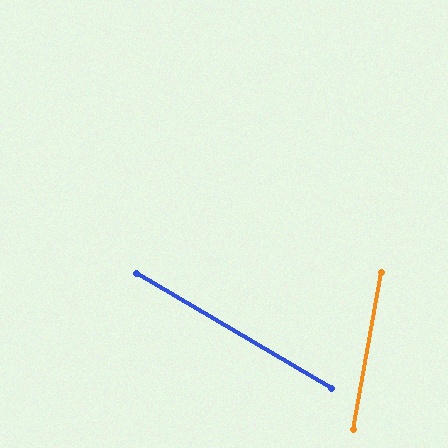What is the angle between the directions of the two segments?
Approximately 69 degrees.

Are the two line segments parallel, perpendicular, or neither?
Neither parallel nor perpendicular — they differ by about 69°.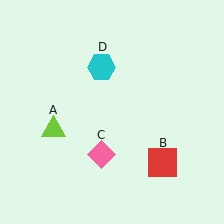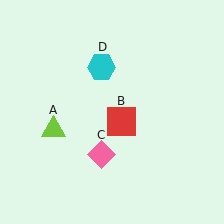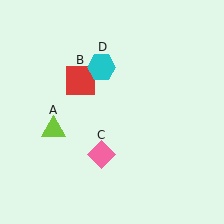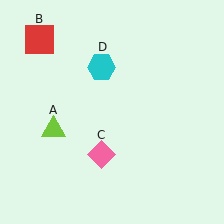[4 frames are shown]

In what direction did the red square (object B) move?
The red square (object B) moved up and to the left.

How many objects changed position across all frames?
1 object changed position: red square (object B).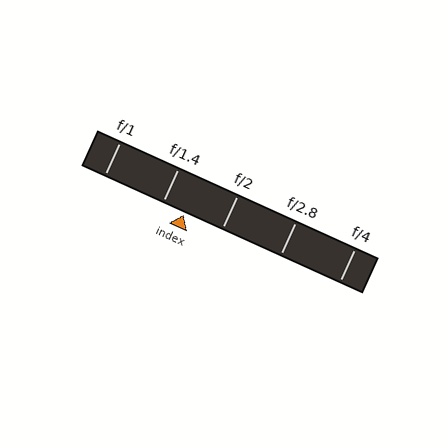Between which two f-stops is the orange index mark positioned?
The index mark is between f/1.4 and f/2.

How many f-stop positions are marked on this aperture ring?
There are 5 f-stop positions marked.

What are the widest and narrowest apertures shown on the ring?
The widest aperture shown is f/1 and the narrowest is f/4.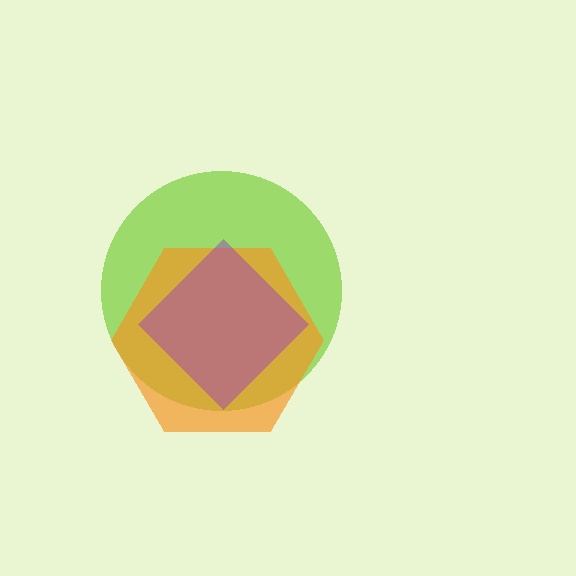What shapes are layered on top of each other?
The layered shapes are: a lime circle, an orange hexagon, a purple diamond.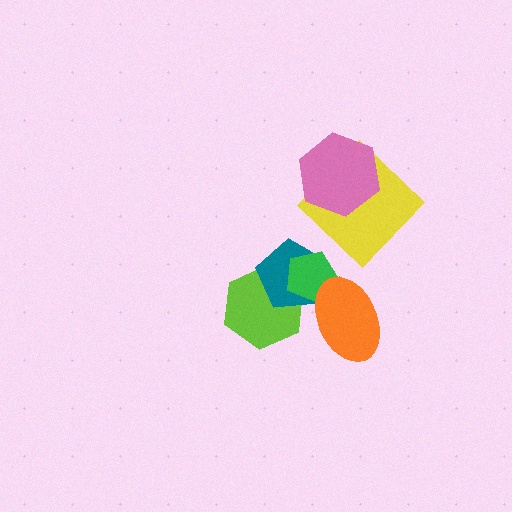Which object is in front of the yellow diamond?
The pink hexagon is in front of the yellow diamond.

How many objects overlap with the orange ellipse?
2 objects overlap with the orange ellipse.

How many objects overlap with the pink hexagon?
1 object overlaps with the pink hexagon.